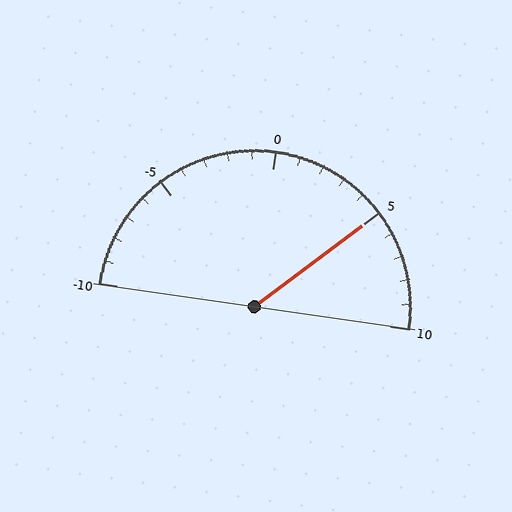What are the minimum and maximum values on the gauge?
The gauge ranges from -10 to 10.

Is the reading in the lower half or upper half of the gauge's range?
The reading is in the upper half of the range (-10 to 10).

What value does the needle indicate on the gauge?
The needle indicates approximately 5.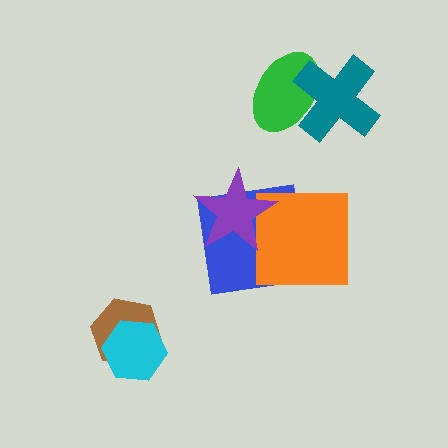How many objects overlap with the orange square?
2 objects overlap with the orange square.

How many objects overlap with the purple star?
2 objects overlap with the purple star.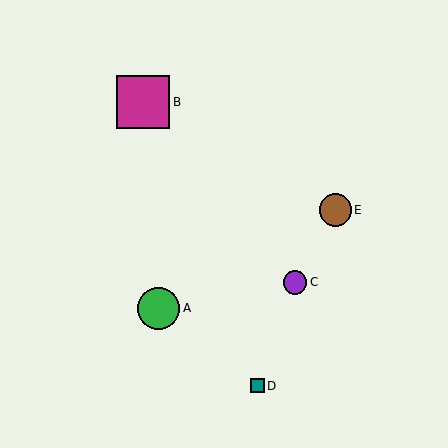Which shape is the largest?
The magenta square (labeled B) is the largest.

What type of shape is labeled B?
Shape B is a magenta square.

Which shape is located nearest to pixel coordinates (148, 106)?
The magenta square (labeled B) at (143, 102) is nearest to that location.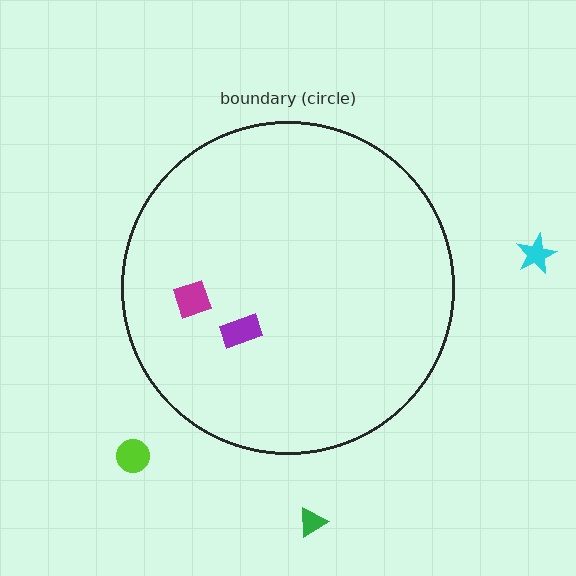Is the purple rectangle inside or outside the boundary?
Inside.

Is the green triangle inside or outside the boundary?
Outside.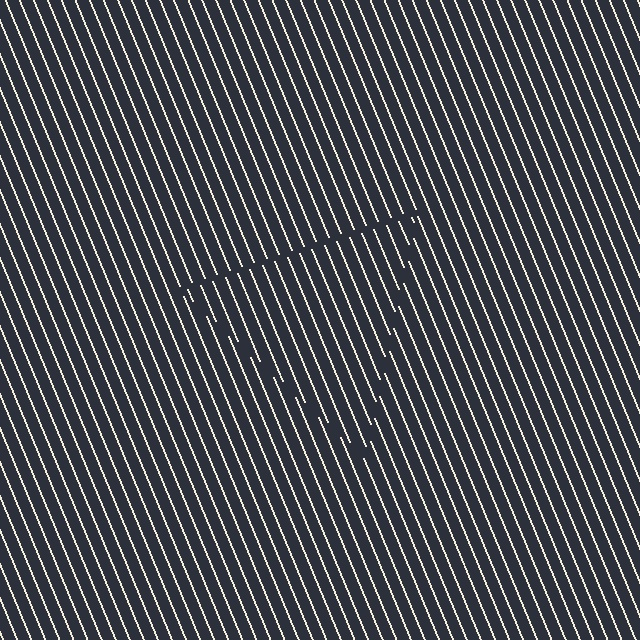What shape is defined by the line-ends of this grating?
An illusory triangle. The interior of the shape contains the same grating, shifted by half a period — the contour is defined by the phase discontinuity where line-ends from the inner and outer gratings abut.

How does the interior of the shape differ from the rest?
The interior of the shape contains the same grating, shifted by half a period — the contour is defined by the phase discontinuity where line-ends from the inner and outer gratings abut.